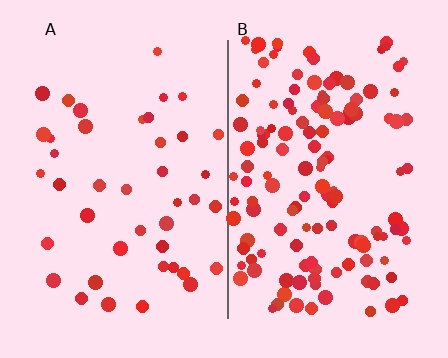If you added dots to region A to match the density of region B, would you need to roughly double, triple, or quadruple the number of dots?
Approximately triple.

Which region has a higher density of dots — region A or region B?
B (the right).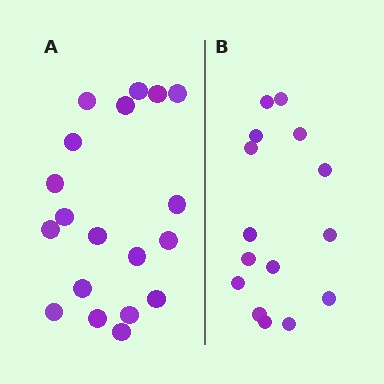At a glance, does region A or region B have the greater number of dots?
Region A (the left region) has more dots.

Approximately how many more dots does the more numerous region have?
Region A has about 4 more dots than region B.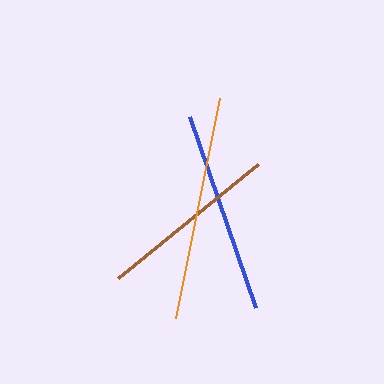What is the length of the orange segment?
The orange segment is approximately 224 pixels long.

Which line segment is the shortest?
The brown line is the shortest at approximately 180 pixels.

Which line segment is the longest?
The orange line is the longest at approximately 224 pixels.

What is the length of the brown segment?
The brown segment is approximately 180 pixels long.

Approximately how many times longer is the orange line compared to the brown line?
The orange line is approximately 1.2 times the length of the brown line.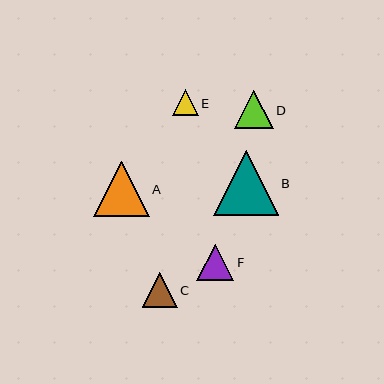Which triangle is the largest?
Triangle B is the largest with a size of approximately 65 pixels.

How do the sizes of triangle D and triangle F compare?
Triangle D and triangle F are approximately the same size.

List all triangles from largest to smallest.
From largest to smallest: B, A, D, F, C, E.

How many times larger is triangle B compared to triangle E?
Triangle B is approximately 2.5 times the size of triangle E.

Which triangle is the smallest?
Triangle E is the smallest with a size of approximately 26 pixels.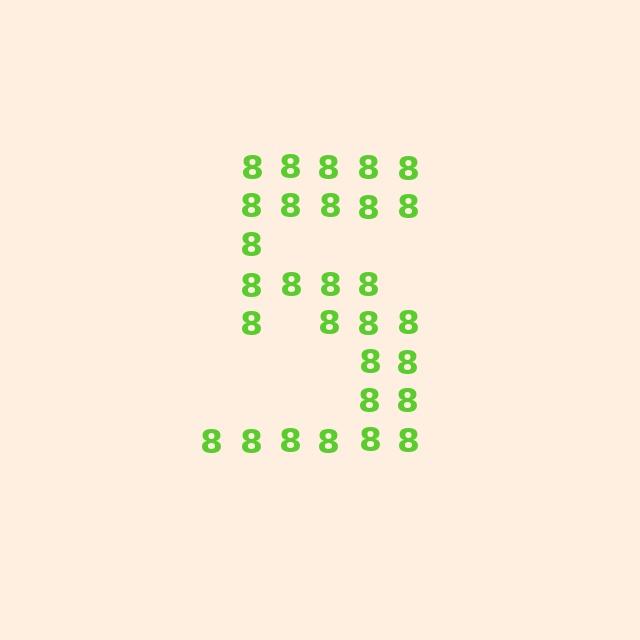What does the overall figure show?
The overall figure shows the digit 5.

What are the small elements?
The small elements are digit 8's.